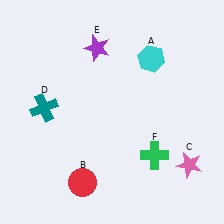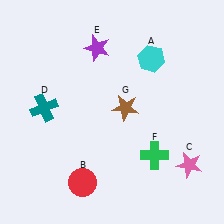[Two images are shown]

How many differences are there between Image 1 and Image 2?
There is 1 difference between the two images.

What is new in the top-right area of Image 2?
A brown star (G) was added in the top-right area of Image 2.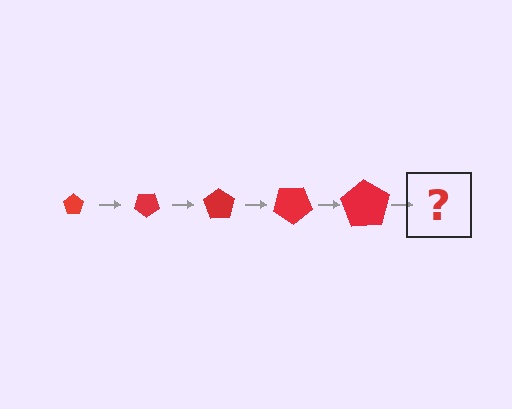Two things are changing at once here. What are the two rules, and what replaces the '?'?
The two rules are that the pentagon grows larger each step and it rotates 35 degrees each step. The '?' should be a pentagon, larger than the previous one and rotated 175 degrees from the start.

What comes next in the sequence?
The next element should be a pentagon, larger than the previous one and rotated 175 degrees from the start.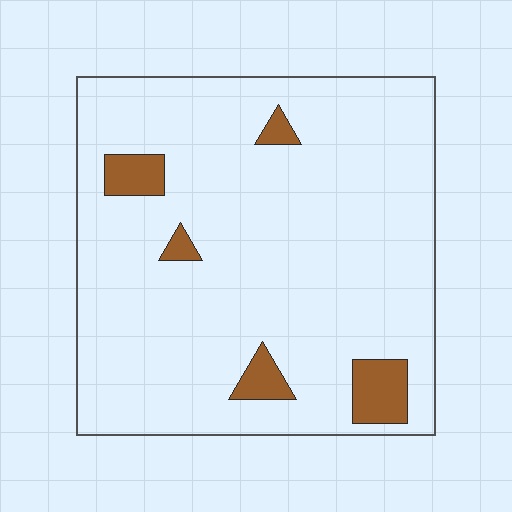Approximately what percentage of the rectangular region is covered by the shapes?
Approximately 10%.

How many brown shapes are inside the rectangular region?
5.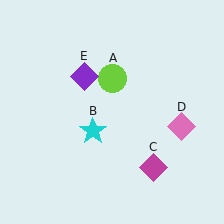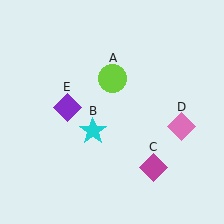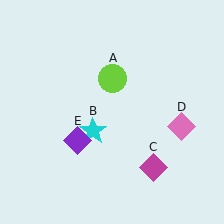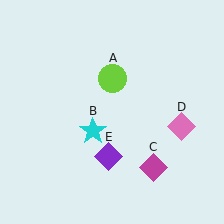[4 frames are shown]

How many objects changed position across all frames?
1 object changed position: purple diamond (object E).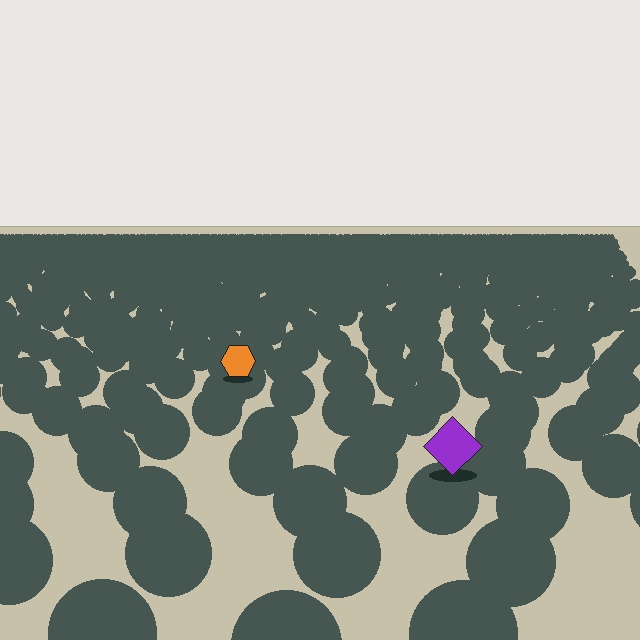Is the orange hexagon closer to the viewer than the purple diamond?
No. The purple diamond is closer — you can tell from the texture gradient: the ground texture is coarser near it.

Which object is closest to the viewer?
The purple diamond is closest. The texture marks near it are larger and more spread out.